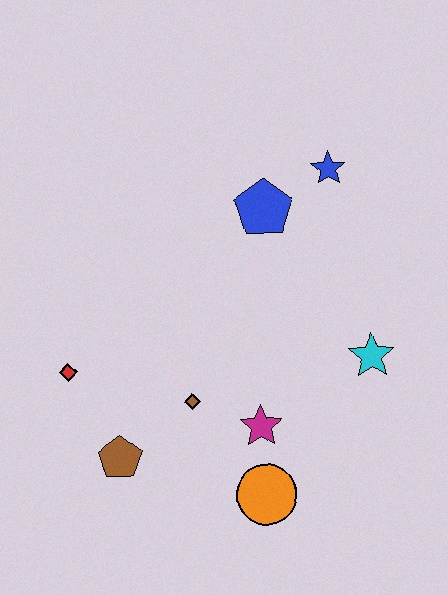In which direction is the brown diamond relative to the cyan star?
The brown diamond is to the left of the cyan star.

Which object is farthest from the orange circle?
The blue star is farthest from the orange circle.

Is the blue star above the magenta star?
Yes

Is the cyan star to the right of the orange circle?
Yes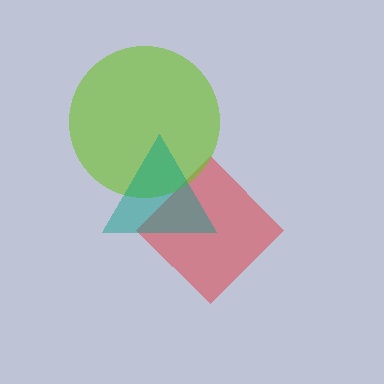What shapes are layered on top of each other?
The layered shapes are: a red diamond, a lime circle, a teal triangle.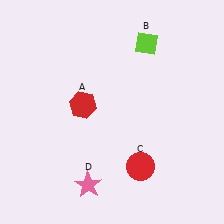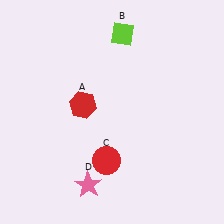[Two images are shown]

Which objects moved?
The objects that moved are: the lime diamond (B), the red circle (C).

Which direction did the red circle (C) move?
The red circle (C) moved left.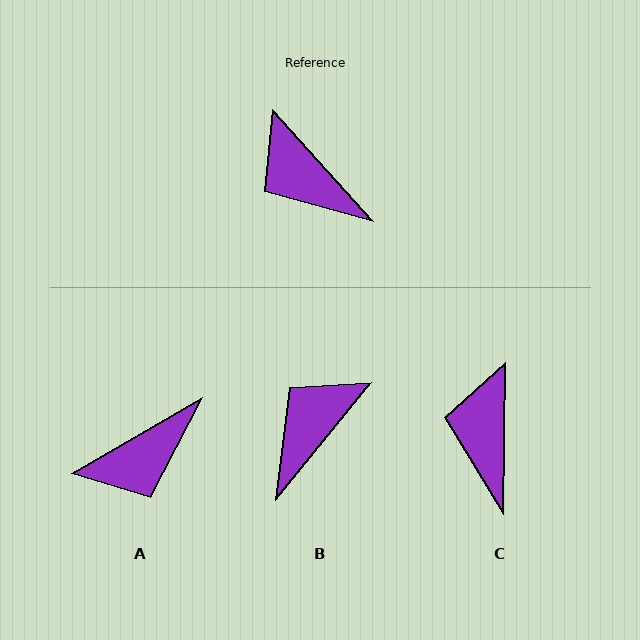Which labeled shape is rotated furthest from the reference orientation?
B, about 81 degrees away.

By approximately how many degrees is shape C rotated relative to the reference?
Approximately 43 degrees clockwise.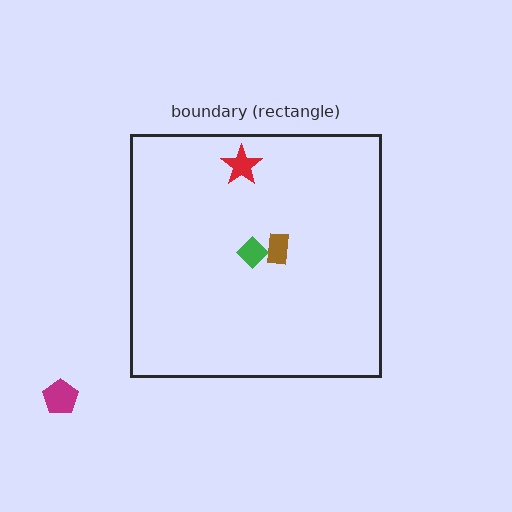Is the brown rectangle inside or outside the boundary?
Inside.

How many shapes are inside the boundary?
3 inside, 1 outside.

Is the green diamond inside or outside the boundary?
Inside.